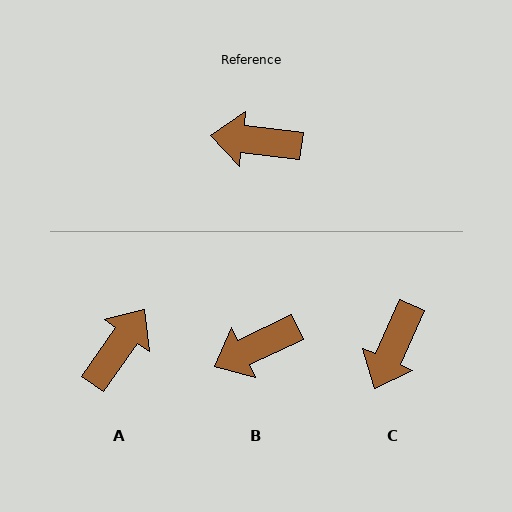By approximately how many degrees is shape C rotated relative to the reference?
Approximately 73 degrees counter-clockwise.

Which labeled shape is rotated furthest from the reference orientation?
A, about 118 degrees away.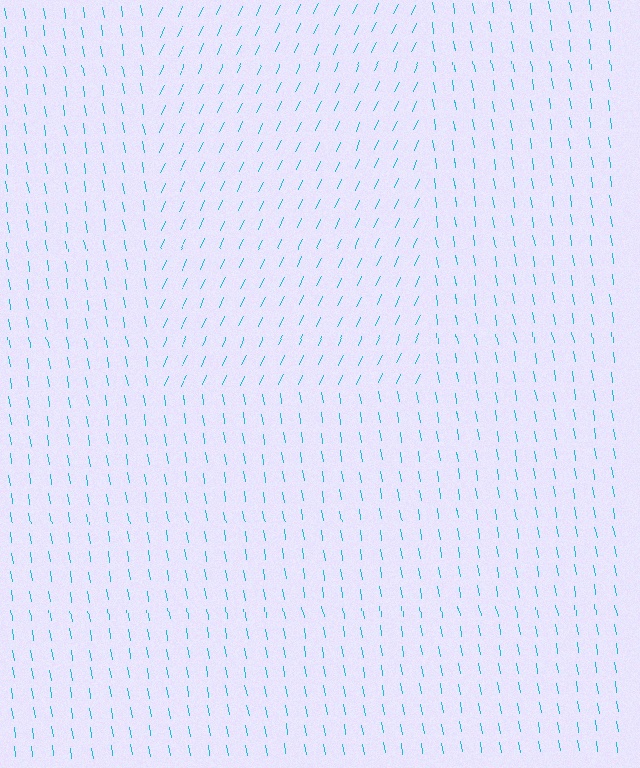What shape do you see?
I see a rectangle.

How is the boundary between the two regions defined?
The boundary is defined purely by a change in line orientation (approximately 34 degrees difference). All lines are the same color and thickness.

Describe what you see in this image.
The image is filled with small cyan line segments. A rectangle region in the image has lines oriented differently from the surrounding lines, creating a visible texture boundary.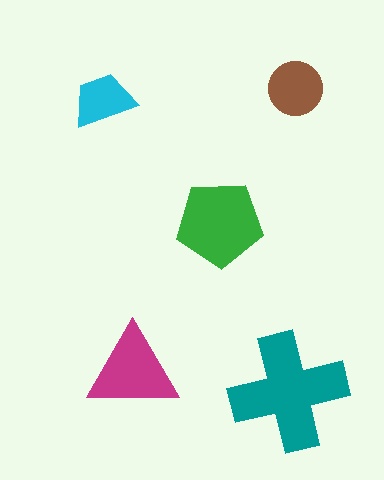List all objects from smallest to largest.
The cyan trapezoid, the brown circle, the magenta triangle, the green pentagon, the teal cross.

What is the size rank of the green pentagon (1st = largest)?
2nd.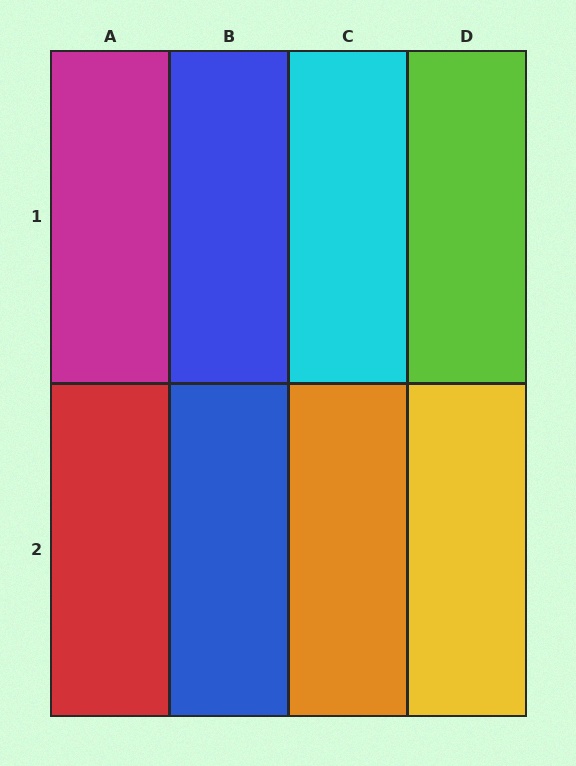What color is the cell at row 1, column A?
Magenta.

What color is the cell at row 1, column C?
Cyan.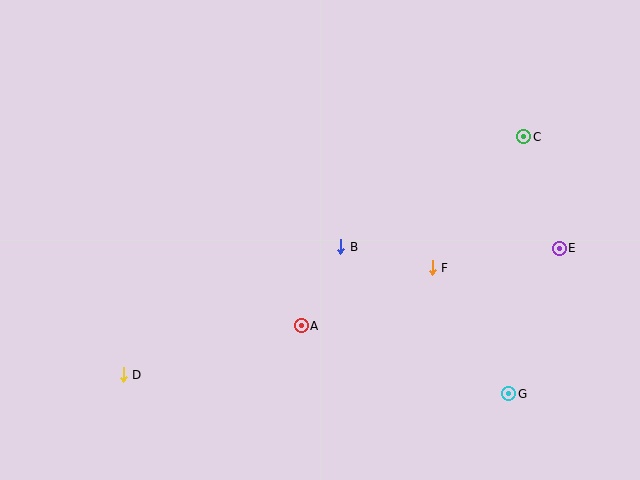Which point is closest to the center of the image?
Point B at (341, 247) is closest to the center.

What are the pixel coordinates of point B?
Point B is at (341, 247).